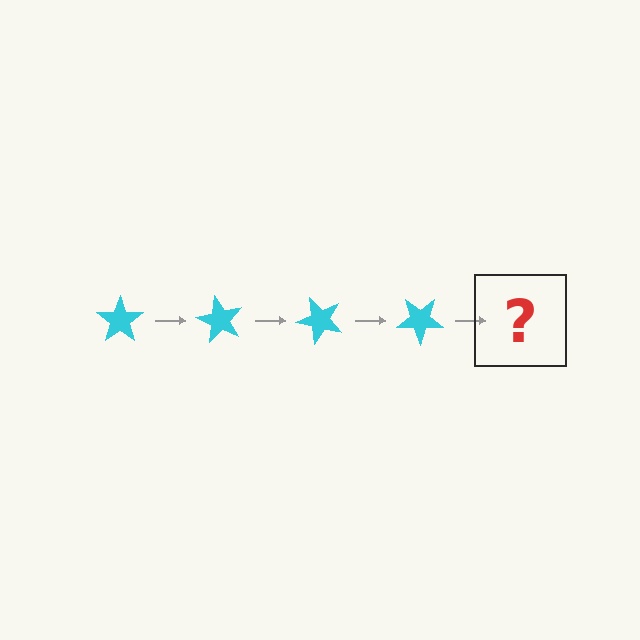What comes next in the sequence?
The next element should be a cyan star rotated 240 degrees.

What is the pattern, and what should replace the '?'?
The pattern is that the star rotates 60 degrees each step. The '?' should be a cyan star rotated 240 degrees.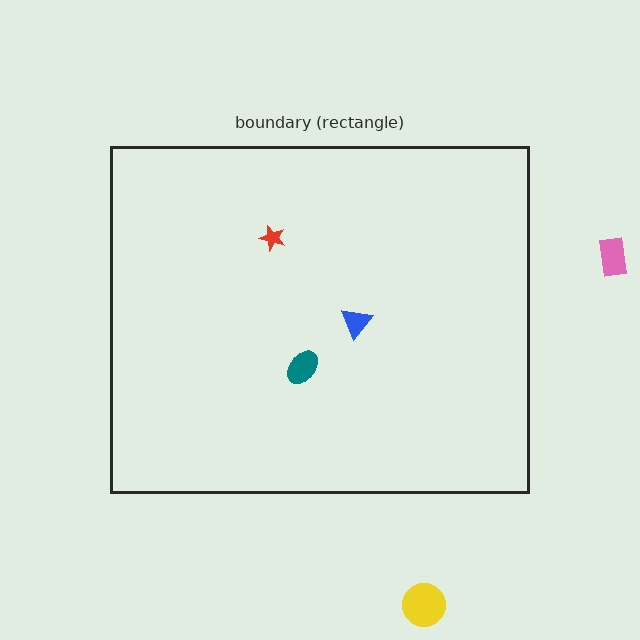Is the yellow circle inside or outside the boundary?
Outside.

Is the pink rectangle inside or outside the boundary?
Outside.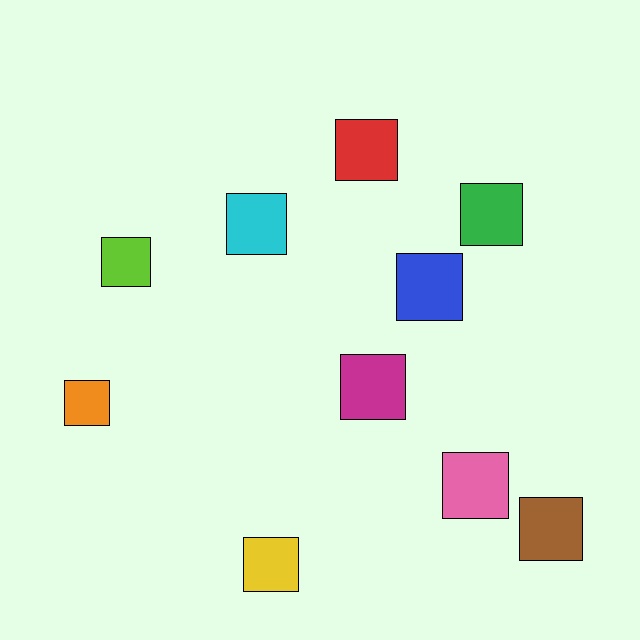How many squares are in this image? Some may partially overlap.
There are 10 squares.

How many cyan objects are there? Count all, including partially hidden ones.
There is 1 cyan object.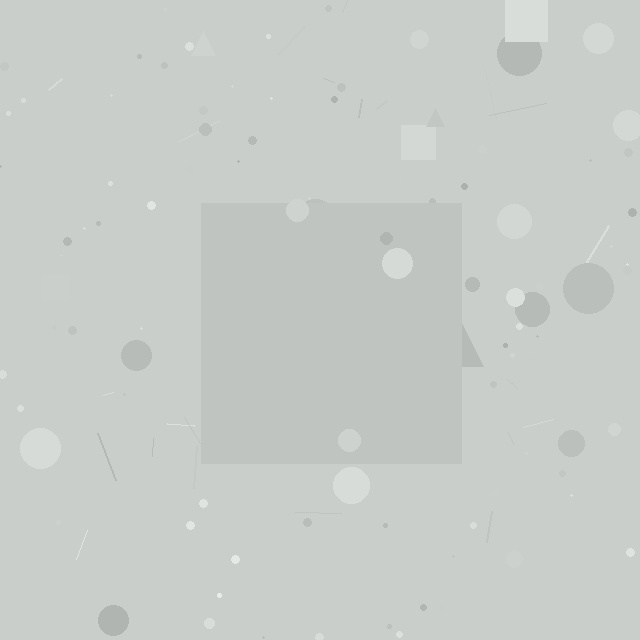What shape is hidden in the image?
A square is hidden in the image.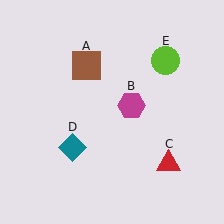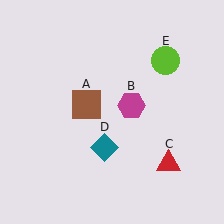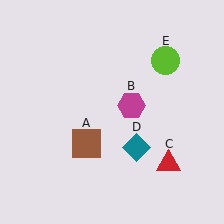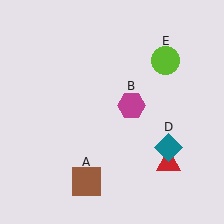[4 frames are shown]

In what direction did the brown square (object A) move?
The brown square (object A) moved down.